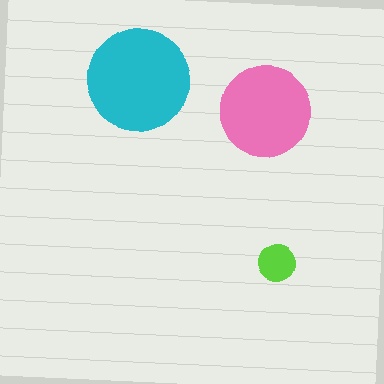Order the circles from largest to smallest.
the cyan one, the pink one, the lime one.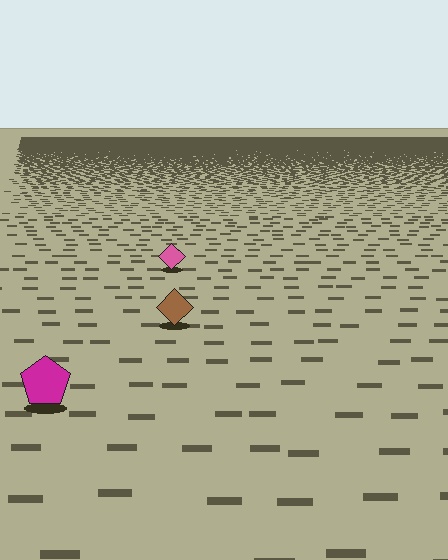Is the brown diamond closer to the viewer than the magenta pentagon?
No. The magenta pentagon is closer — you can tell from the texture gradient: the ground texture is coarser near it.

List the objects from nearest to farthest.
From nearest to farthest: the magenta pentagon, the brown diamond, the pink diamond.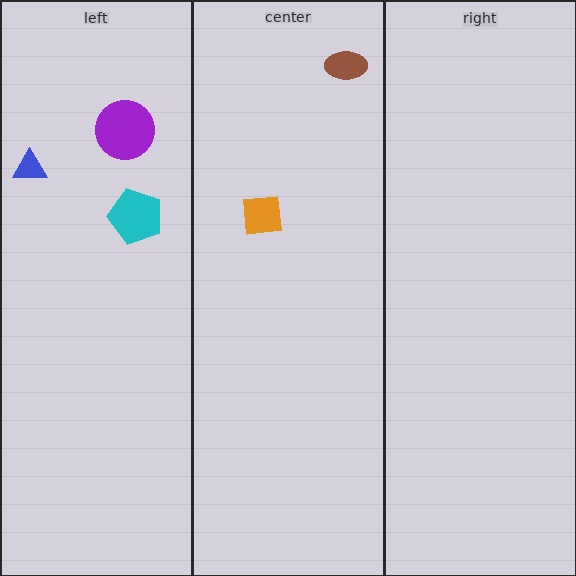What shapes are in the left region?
The blue triangle, the cyan pentagon, the purple circle.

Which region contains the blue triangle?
The left region.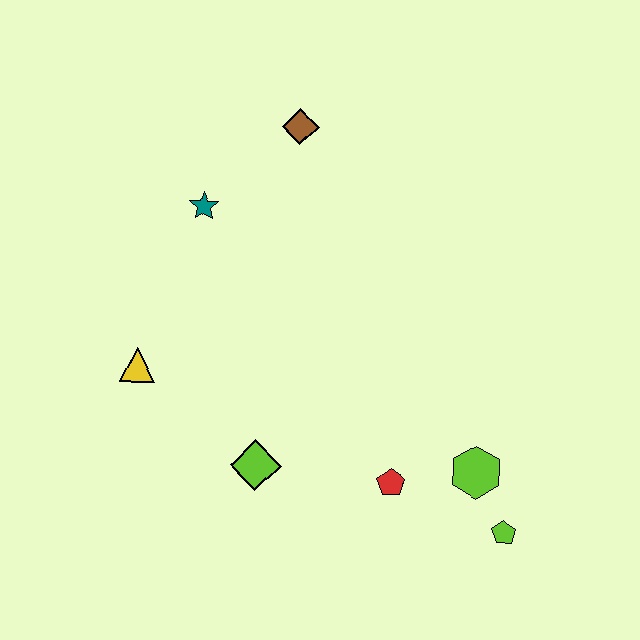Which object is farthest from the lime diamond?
The brown diamond is farthest from the lime diamond.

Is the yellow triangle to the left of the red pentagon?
Yes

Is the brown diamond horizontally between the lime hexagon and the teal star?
Yes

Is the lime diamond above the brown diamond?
No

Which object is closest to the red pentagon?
The lime hexagon is closest to the red pentagon.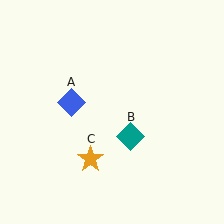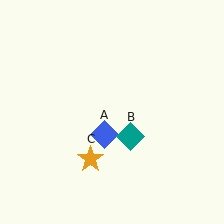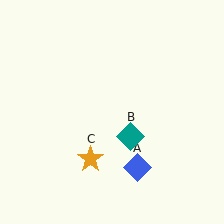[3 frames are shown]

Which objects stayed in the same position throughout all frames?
Teal diamond (object B) and orange star (object C) remained stationary.